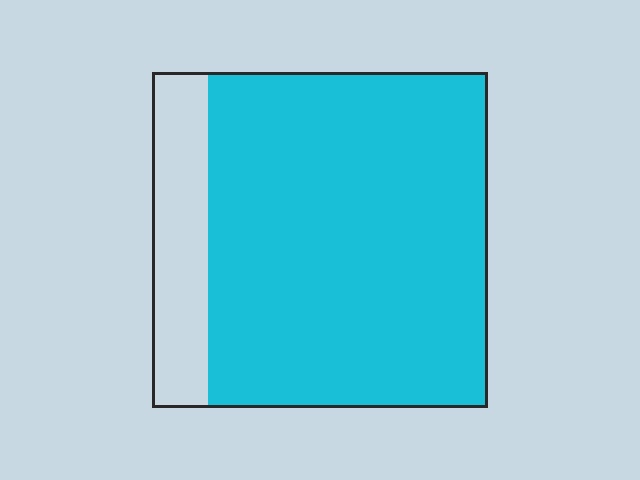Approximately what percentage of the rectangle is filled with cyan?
Approximately 85%.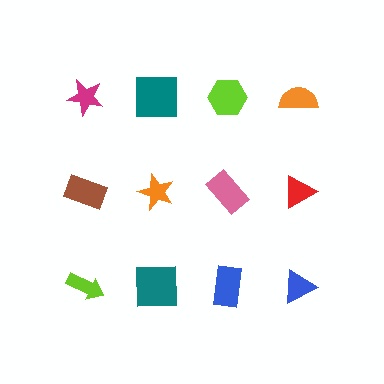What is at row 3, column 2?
A teal square.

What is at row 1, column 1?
A magenta star.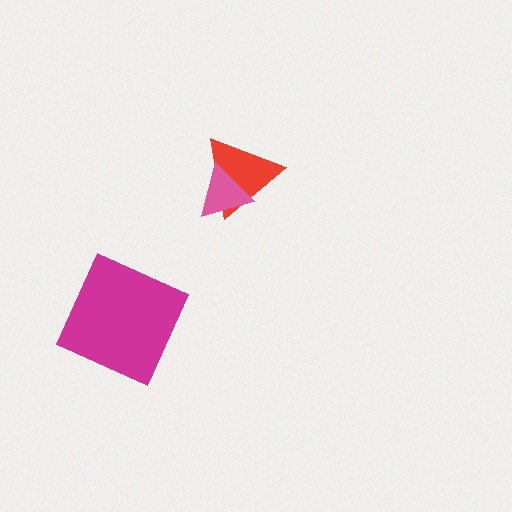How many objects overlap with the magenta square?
0 objects overlap with the magenta square.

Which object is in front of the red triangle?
The pink triangle is in front of the red triangle.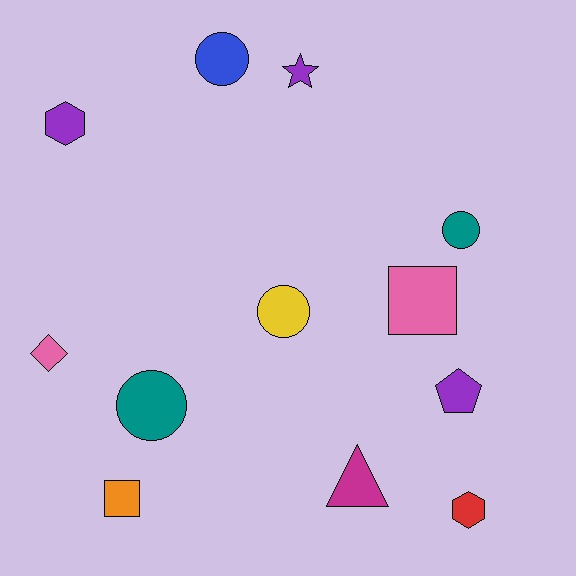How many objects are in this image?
There are 12 objects.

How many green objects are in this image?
There are no green objects.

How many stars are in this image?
There is 1 star.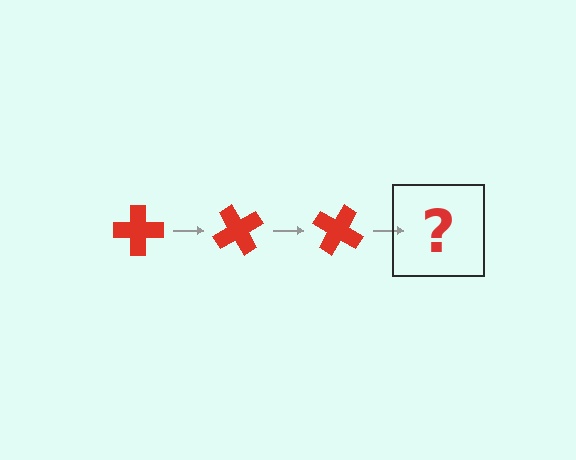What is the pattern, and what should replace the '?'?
The pattern is that the cross rotates 60 degrees each step. The '?' should be a red cross rotated 180 degrees.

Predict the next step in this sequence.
The next step is a red cross rotated 180 degrees.